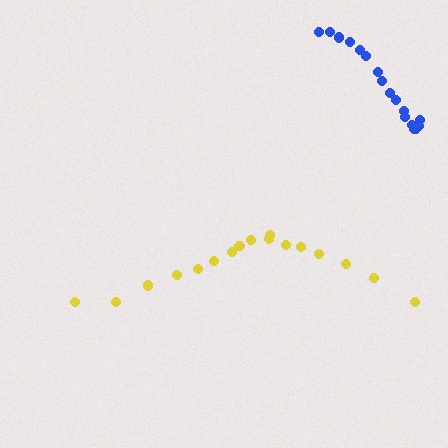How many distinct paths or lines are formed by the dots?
There are 2 distinct paths.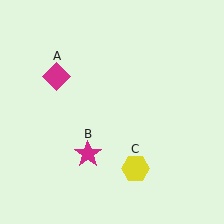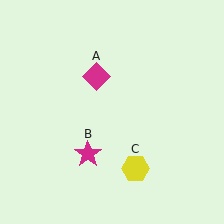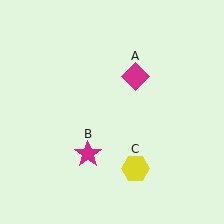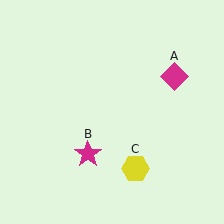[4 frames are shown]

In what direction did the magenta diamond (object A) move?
The magenta diamond (object A) moved right.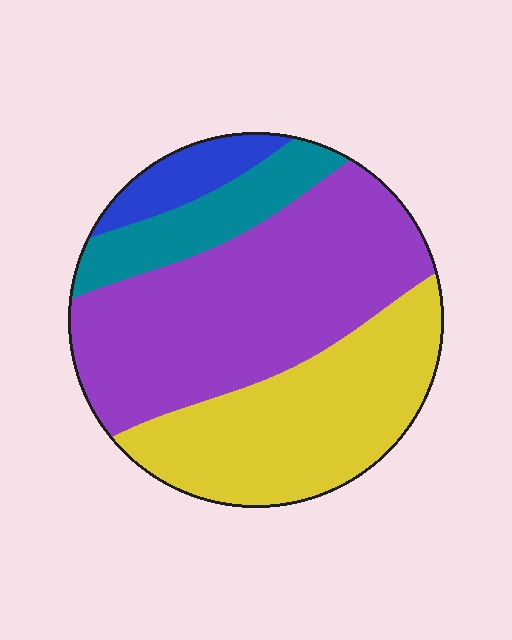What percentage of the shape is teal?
Teal takes up less than a quarter of the shape.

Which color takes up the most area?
Purple, at roughly 45%.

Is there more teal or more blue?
Teal.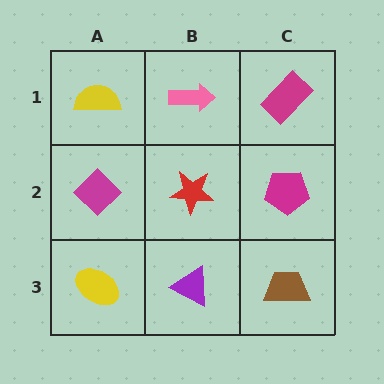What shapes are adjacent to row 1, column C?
A magenta pentagon (row 2, column C), a pink arrow (row 1, column B).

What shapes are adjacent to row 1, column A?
A magenta diamond (row 2, column A), a pink arrow (row 1, column B).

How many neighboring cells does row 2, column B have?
4.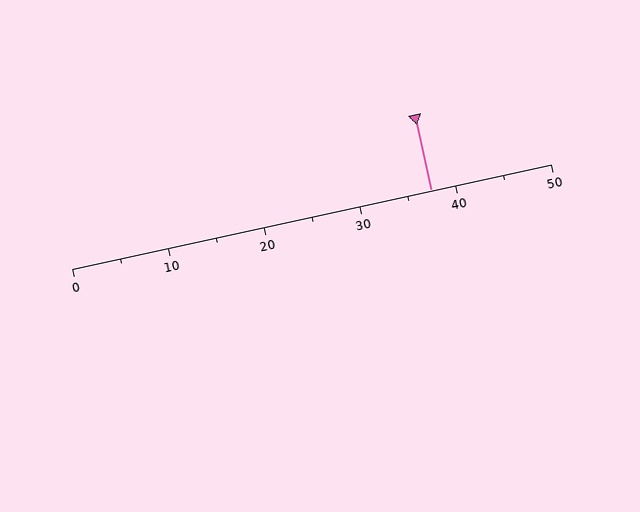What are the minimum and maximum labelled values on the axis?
The axis runs from 0 to 50.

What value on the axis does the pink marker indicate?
The marker indicates approximately 37.5.